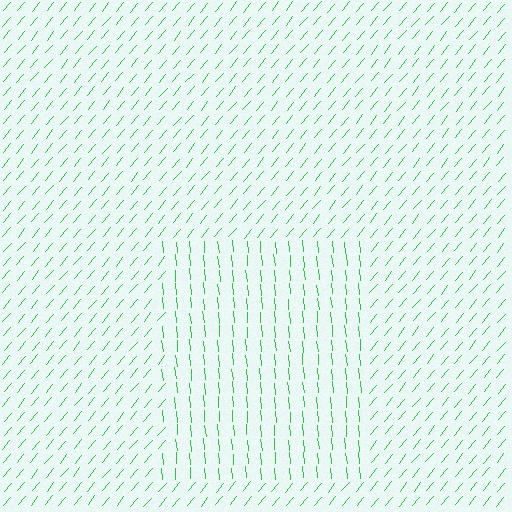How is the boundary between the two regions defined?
The boundary is defined purely by a change in line orientation (approximately 45 degrees difference). All lines are the same color and thickness.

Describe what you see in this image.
The image is filled with small green line segments. A rectangle region in the image has lines oriented differently from the surrounding lines, creating a visible texture boundary.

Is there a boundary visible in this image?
Yes, there is a texture boundary formed by a change in line orientation.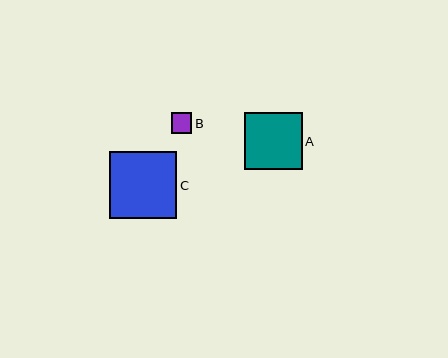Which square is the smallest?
Square B is the smallest with a size of approximately 21 pixels.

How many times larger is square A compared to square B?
Square A is approximately 2.8 times the size of square B.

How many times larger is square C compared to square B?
Square C is approximately 3.2 times the size of square B.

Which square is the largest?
Square C is the largest with a size of approximately 67 pixels.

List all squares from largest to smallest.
From largest to smallest: C, A, B.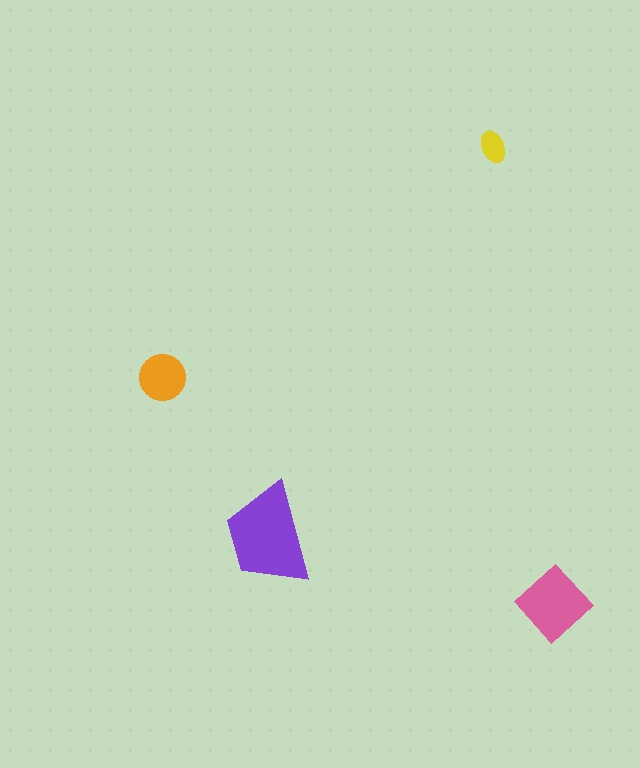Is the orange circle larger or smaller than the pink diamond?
Smaller.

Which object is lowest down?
The pink diamond is bottommost.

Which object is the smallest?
The yellow ellipse.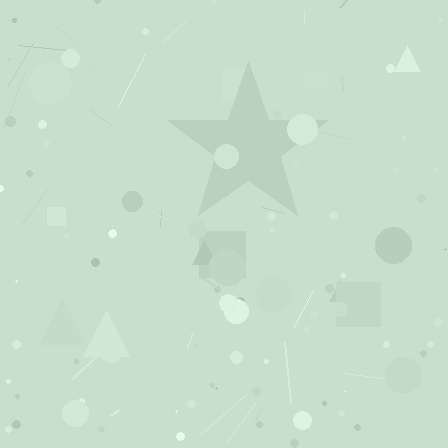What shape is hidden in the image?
A star is hidden in the image.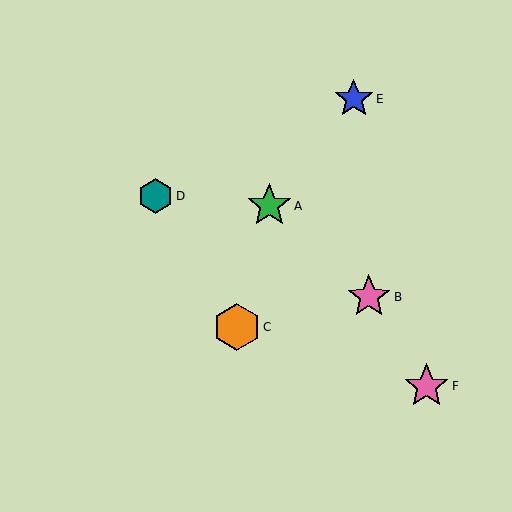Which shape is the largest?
The orange hexagon (labeled C) is the largest.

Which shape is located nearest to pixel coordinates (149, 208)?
The teal hexagon (labeled D) at (156, 196) is nearest to that location.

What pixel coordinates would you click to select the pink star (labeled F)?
Click at (427, 386) to select the pink star F.